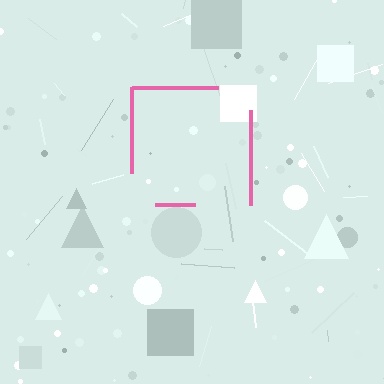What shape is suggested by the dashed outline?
The dashed outline suggests a square.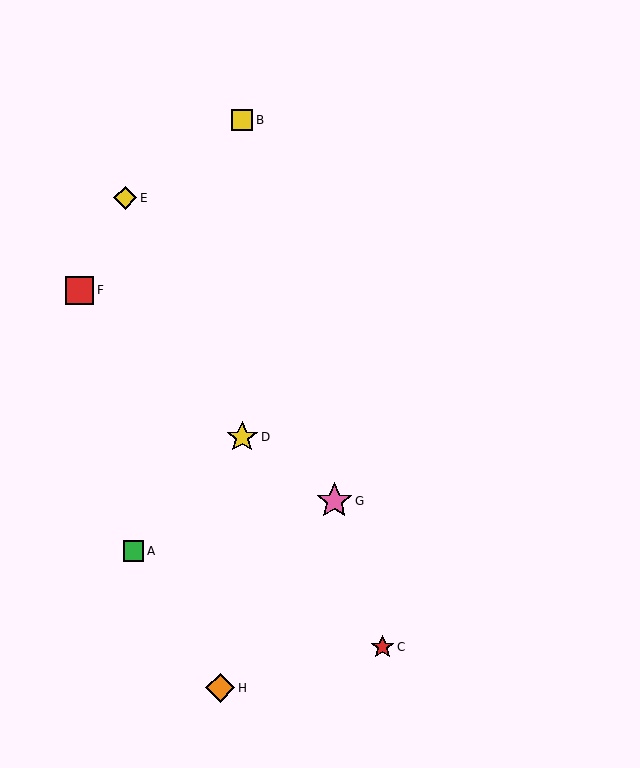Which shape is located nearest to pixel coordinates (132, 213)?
The yellow diamond (labeled E) at (125, 198) is nearest to that location.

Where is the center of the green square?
The center of the green square is at (133, 551).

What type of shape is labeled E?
Shape E is a yellow diamond.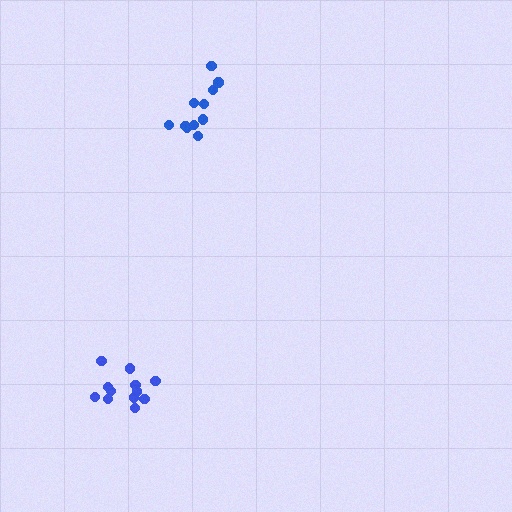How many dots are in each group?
Group 1: 11 dots, Group 2: 12 dots (23 total).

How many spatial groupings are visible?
There are 2 spatial groupings.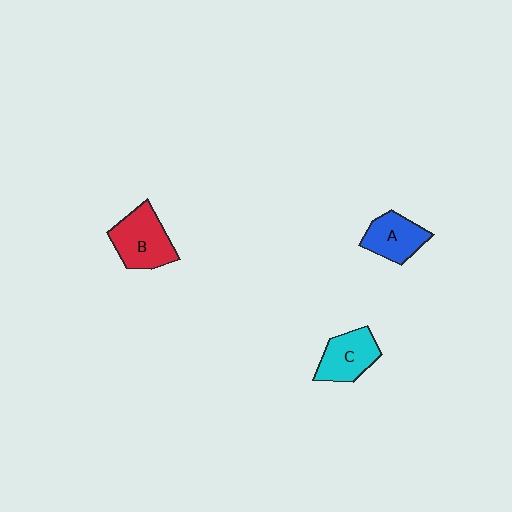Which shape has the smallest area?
Shape A (blue).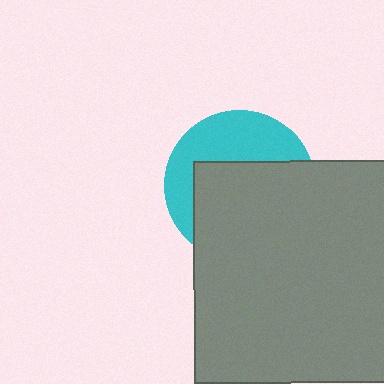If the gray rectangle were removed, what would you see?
You would see the complete cyan circle.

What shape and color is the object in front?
The object in front is a gray rectangle.